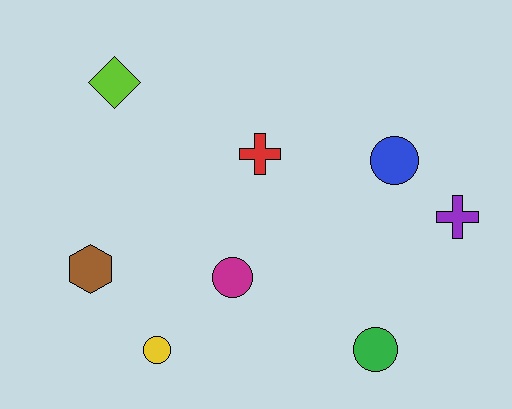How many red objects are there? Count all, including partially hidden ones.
There is 1 red object.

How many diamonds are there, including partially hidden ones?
There is 1 diamond.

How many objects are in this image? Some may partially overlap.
There are 8 objects.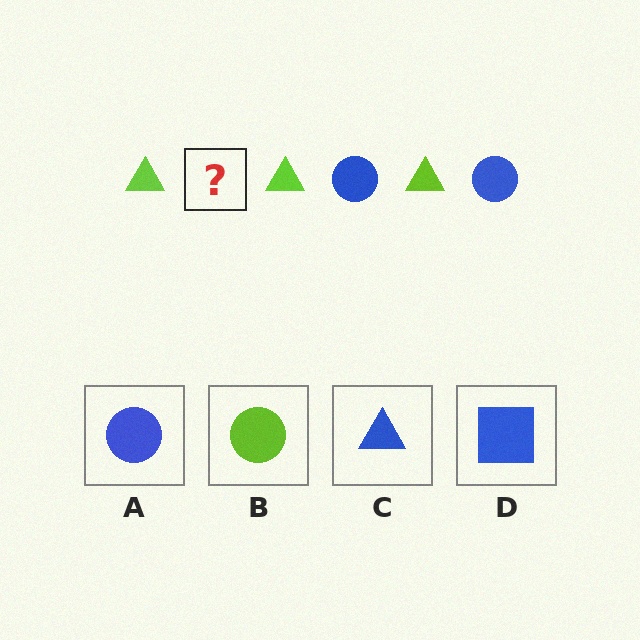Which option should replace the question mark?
Option A.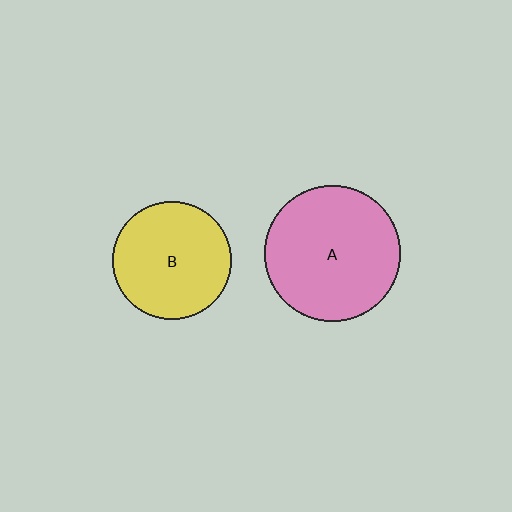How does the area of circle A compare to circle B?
Approximately 1.3 times.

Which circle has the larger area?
Circle A (pink).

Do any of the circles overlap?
No, none of the circles overlap.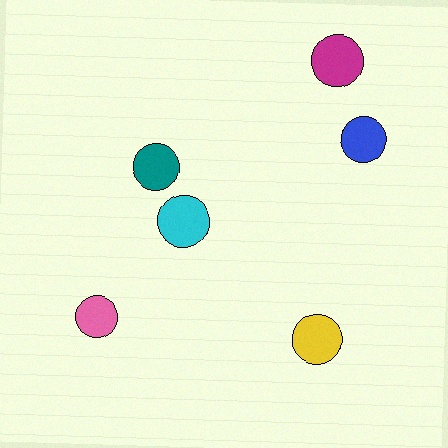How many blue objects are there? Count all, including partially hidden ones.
There is 1 blue object.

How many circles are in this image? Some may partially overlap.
There are 6 circles.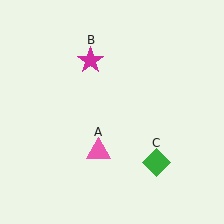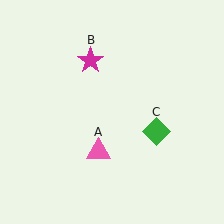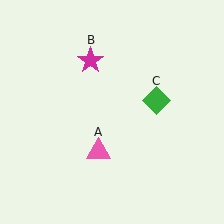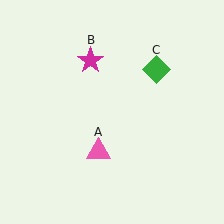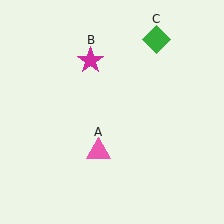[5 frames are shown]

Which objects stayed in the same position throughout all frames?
Pink triangle (object A) and magenta star (object B) remained stationary.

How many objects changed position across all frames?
1 object changed position: green diamond (object C).